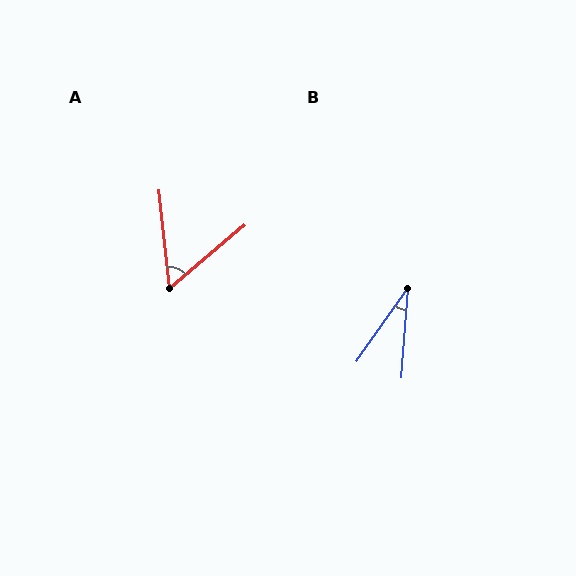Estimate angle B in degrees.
Approximately 31 degrees.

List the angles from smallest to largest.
B (31°), A (56°).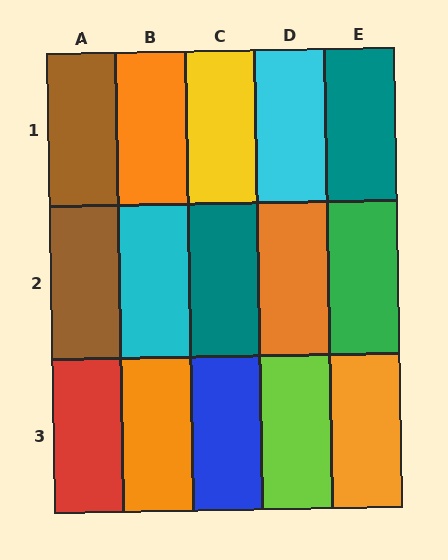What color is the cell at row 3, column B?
Orange.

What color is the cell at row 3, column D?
Lime.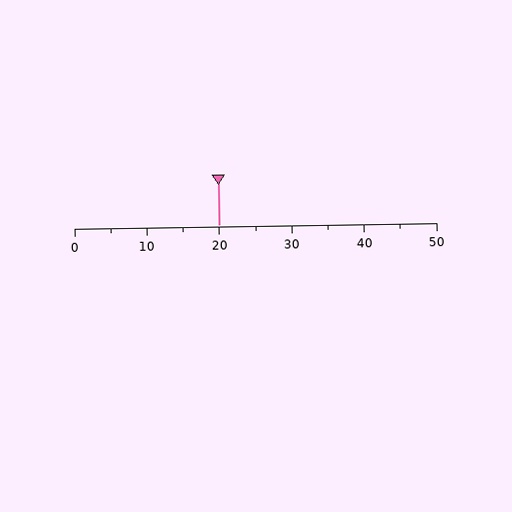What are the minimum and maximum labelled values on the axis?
The axis runs from 0 to 50.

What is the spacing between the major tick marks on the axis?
The major ticks are spaced 10 apart.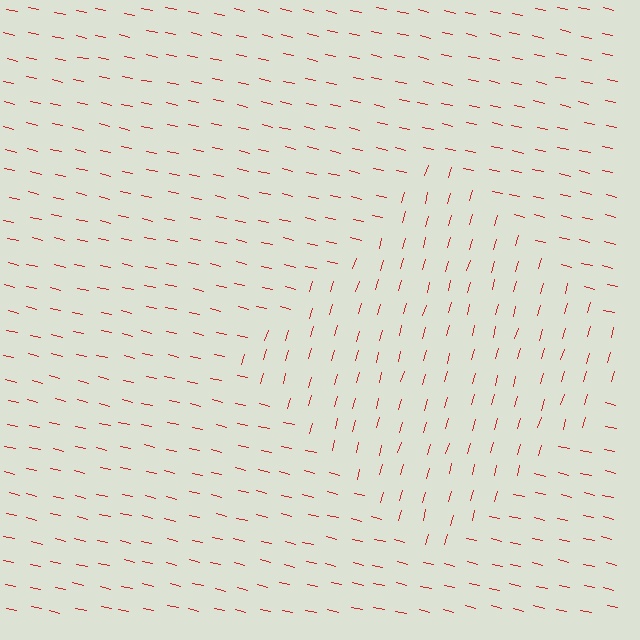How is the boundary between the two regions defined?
The boundary is defined purely by a change in line orientation (approximately 88 degrees difference). All lines are the same color and thickness.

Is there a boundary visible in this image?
Yes, there is a texture boundary formed by a change in line orientation.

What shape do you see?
I see a diamond.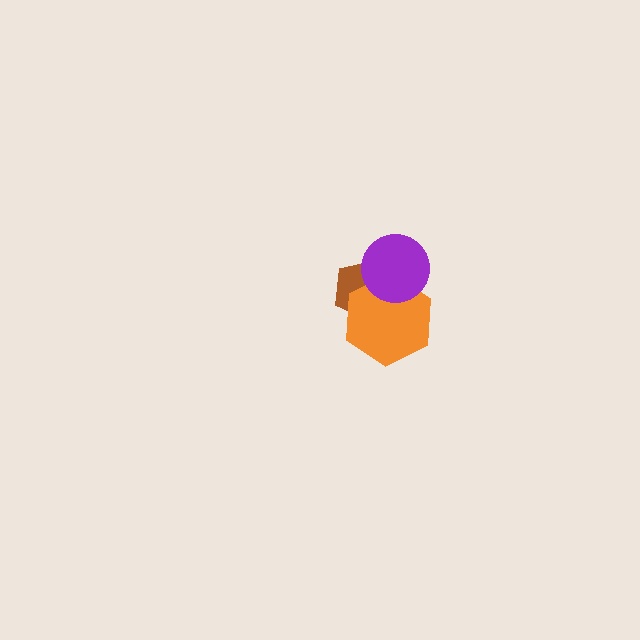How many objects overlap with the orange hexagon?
2 objects overlap with the orange hexagon.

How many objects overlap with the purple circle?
2 objects overlap with the purple circle.